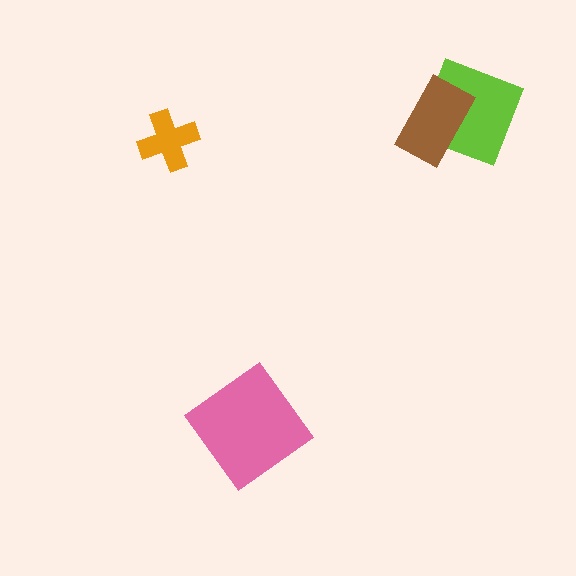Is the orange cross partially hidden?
No, no other shape covers it.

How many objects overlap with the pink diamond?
0 objects overlap with the pink diamond.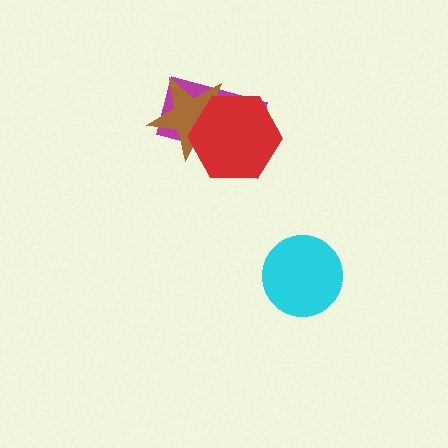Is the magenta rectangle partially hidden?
Yes, it is partially covered by another shape.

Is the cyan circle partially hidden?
No, no other shape covers it.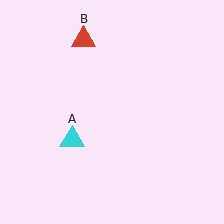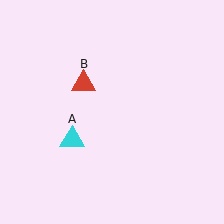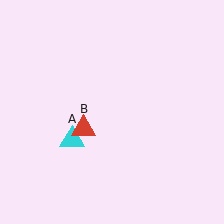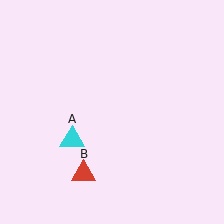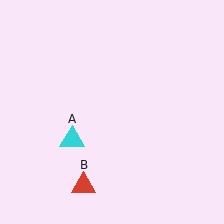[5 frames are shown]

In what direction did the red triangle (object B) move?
The red triangle (object B) moved down.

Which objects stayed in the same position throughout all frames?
Cyan triangle (object A) remained stationary.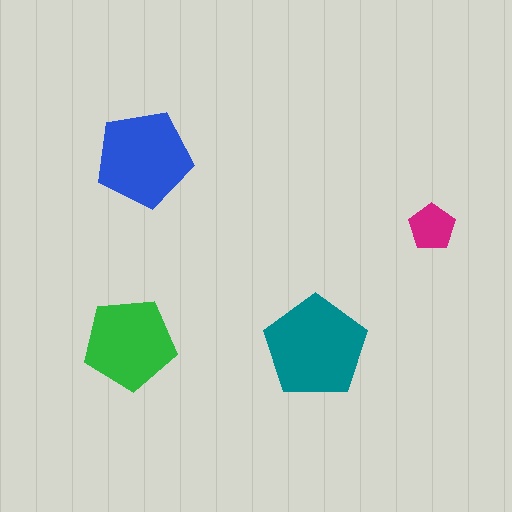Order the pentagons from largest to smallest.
the teal one, the blue one, the green one, the magenta one.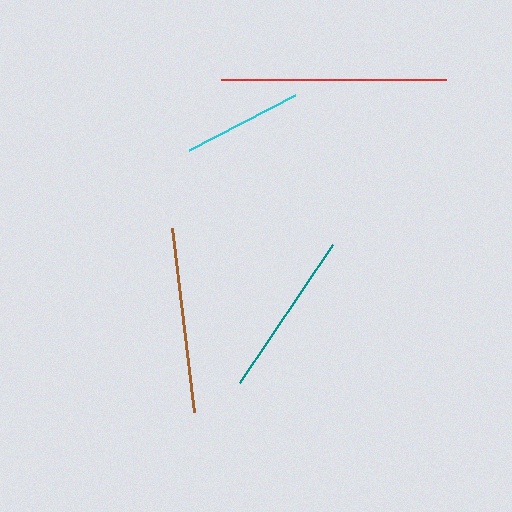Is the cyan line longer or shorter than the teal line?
The teal line is longer than the cyan line.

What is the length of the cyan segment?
The cyan segment is approximately 120 pixels long.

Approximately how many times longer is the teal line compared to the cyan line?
The teal line is approximately 1.4 times the length of the cyan line.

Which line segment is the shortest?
The cyan line is the shortest at approximately 120 pixels.